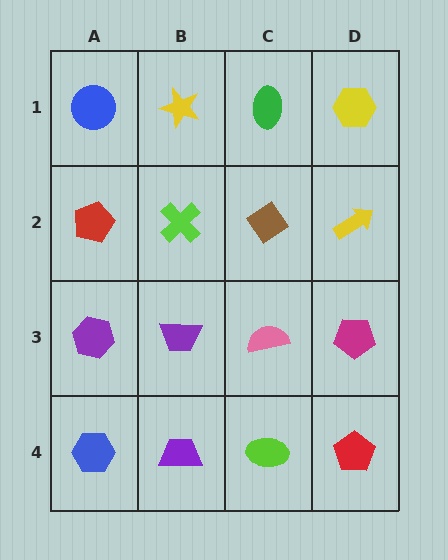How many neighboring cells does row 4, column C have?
3.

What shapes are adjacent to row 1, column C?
A brown diamond (row 2, column C), a yellow star (row 1, column B), a yellow hexagon (row 1, column D).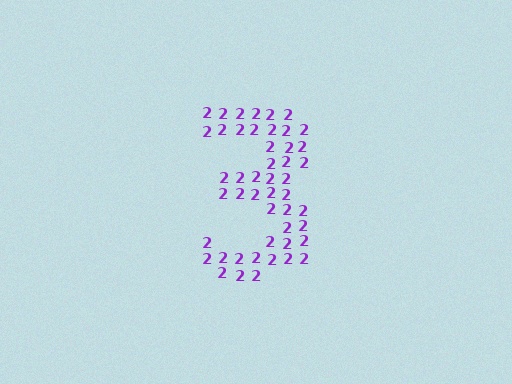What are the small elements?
The small elements are digit 2's.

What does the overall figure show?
The overall figure shows the digit 3.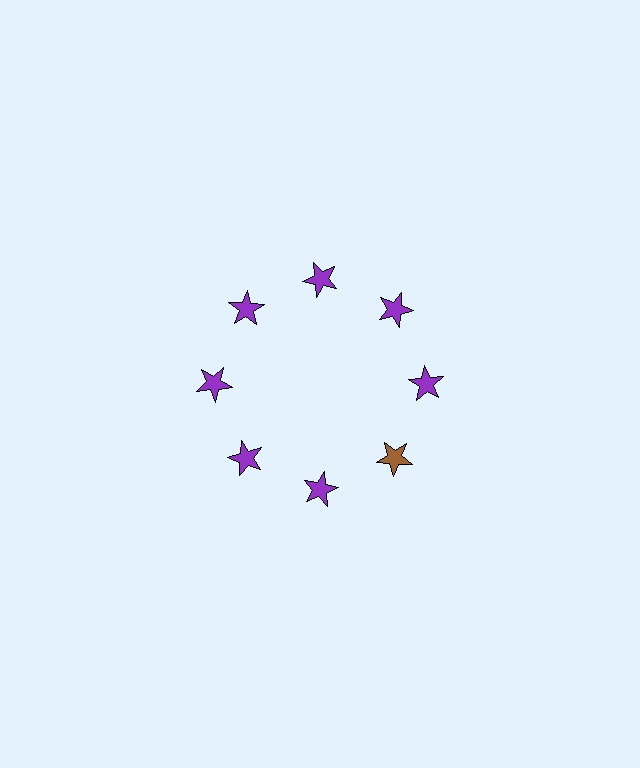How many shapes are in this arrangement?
There are 8 shapes arranged in a ring pattern.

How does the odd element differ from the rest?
It has a different color: brown instead of purple.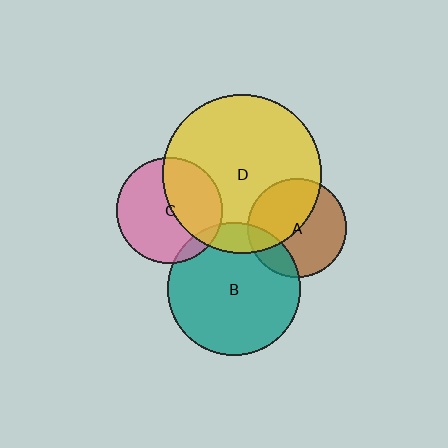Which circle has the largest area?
Circle D (yellow).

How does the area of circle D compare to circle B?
Approximately 1.4 times.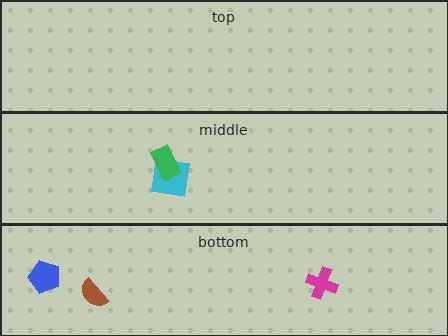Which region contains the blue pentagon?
The bottom region.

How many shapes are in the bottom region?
3.